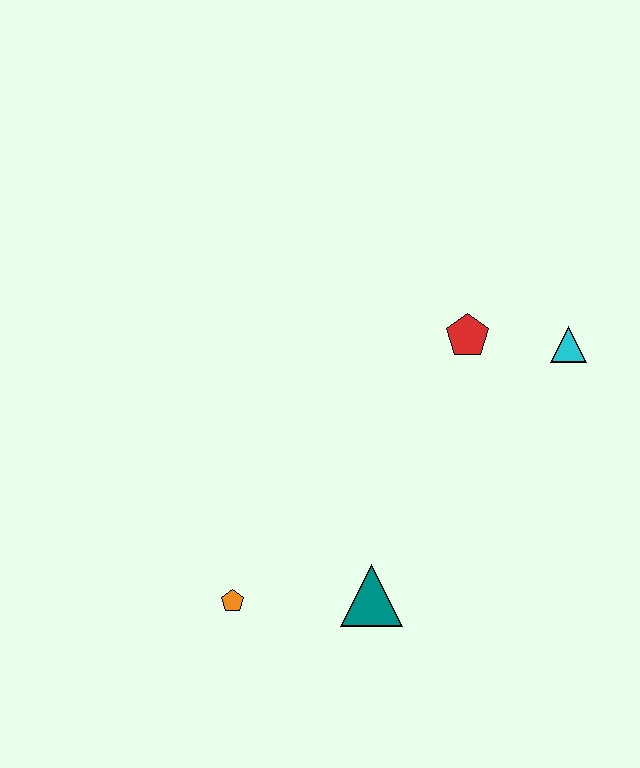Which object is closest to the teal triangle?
The orange pentagon is closest to the teal triangle.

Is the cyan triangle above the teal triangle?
Yes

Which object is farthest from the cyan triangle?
The orange pentagon is farthest from the cyan triangle.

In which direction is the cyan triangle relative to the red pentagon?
The cyan triangle is to the right of the red pentagon.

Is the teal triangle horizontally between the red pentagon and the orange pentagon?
Yes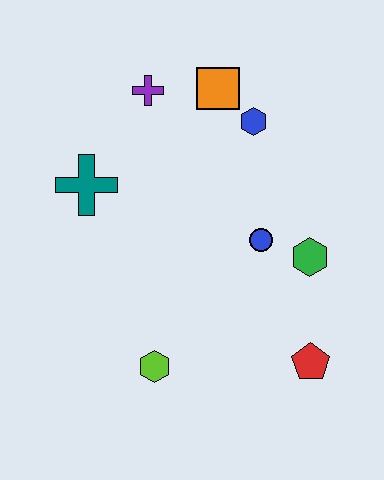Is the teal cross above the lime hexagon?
Yes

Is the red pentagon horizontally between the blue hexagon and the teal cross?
No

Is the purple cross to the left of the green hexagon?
Yes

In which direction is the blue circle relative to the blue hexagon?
The blue circle is below the blue hexagon.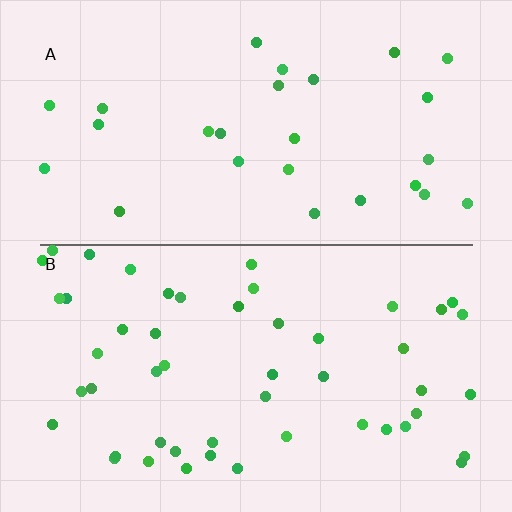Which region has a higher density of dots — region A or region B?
B (the bottom).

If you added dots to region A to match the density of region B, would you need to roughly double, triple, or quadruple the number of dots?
Approximately double.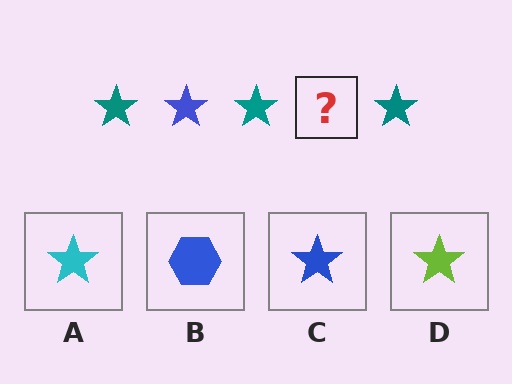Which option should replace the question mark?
Option C.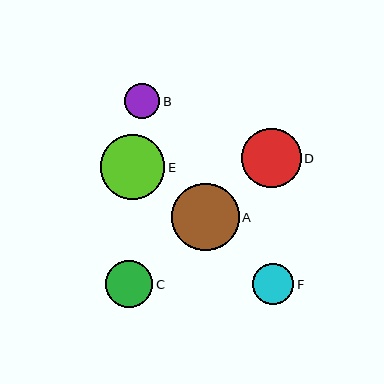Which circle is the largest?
Circle A is the largest with a size of approximately 68 pixels.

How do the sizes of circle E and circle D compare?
Circle E and circle D are approximately the same size.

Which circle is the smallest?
Circle B is the smallest with a size of approximately 36 pixels.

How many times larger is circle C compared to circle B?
Circle C is approximately 1.3 times the size of circle B.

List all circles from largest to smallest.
From largest to smallest: A, E, D, C, F, B.